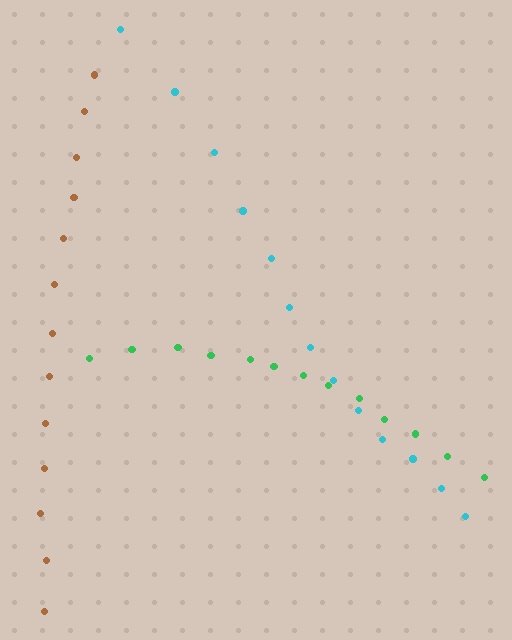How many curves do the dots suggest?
There are 3 distinct paths.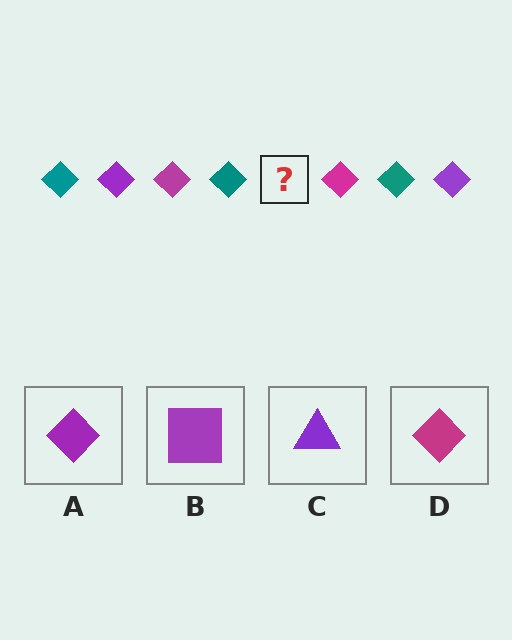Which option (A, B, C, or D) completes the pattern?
A.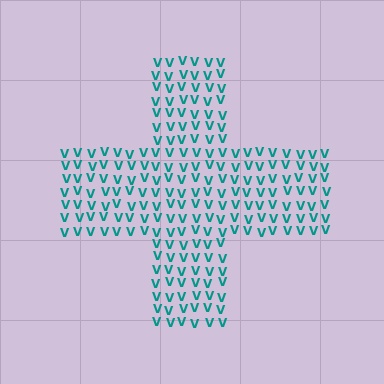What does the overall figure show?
The overall figure shows a cross.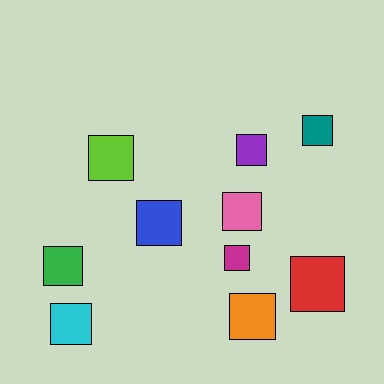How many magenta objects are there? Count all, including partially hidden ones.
There is 1 magenta object.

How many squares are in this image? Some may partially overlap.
There are 10 squares.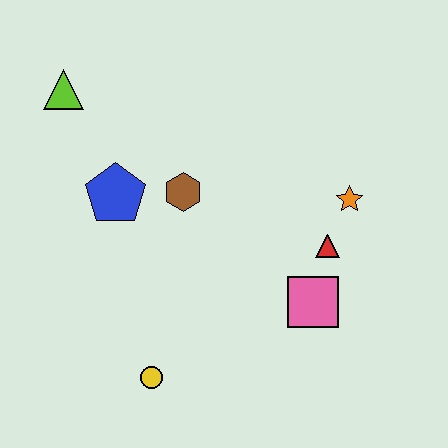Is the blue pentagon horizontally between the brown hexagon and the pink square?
No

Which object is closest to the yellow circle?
The pink square is closest to the yellow circle.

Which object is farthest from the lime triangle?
The pink square is farthest from the lime triangle.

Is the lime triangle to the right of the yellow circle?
No